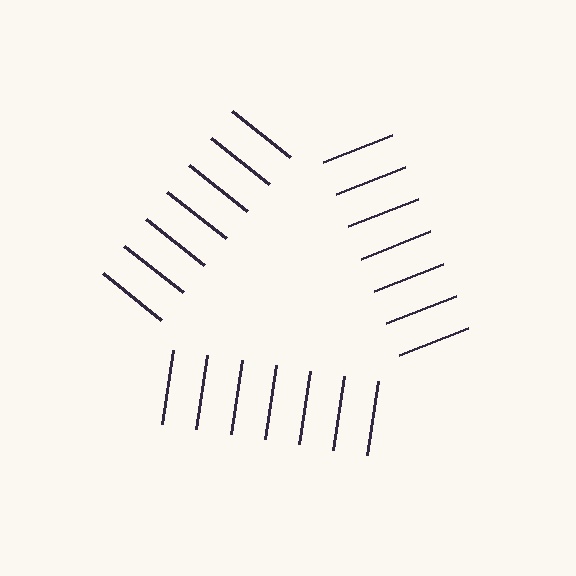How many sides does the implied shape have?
3 sides — the line-ends trace a triangle.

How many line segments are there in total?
21 — 7 along each of the 3 edges.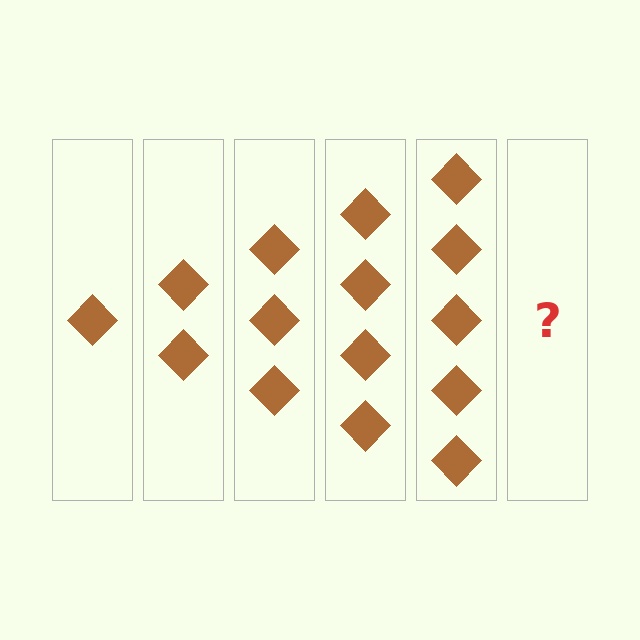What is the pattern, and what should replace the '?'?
The pattern is that each step adds one more diamond. The '?' should be 6 diamonds.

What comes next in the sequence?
The next element should be 6 diamonds.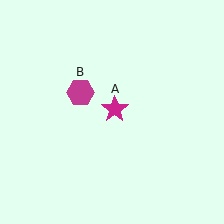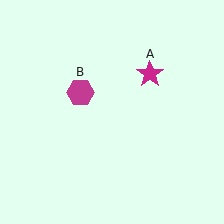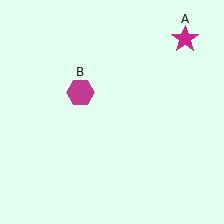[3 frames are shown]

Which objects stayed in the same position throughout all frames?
Magenta hexagon (object B) remained stationary.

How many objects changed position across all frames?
1 object changed position: magenta star (object A).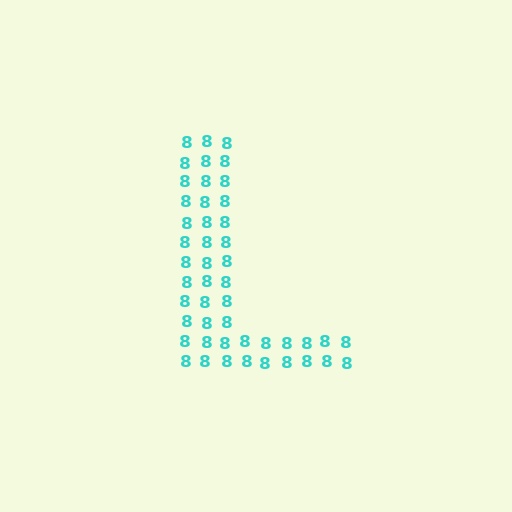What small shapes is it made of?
It is made of small digit 8's.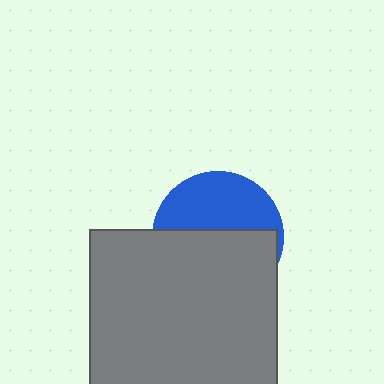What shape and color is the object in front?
The object in front is a gray square.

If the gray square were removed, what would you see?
You would see the complete blue circle.